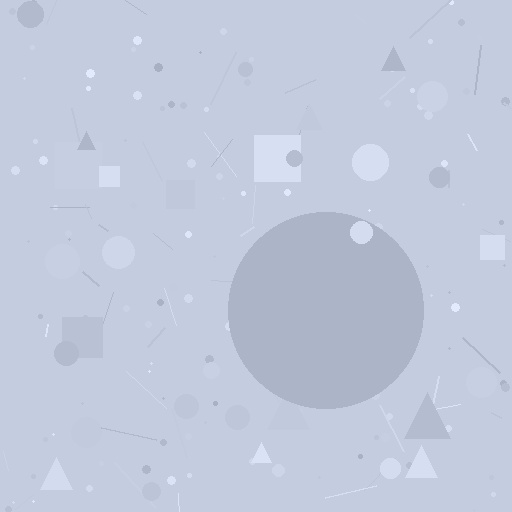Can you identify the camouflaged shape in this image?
The camouflaged shape is a circle.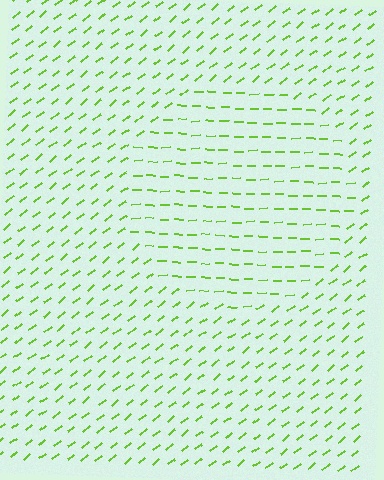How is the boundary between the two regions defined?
The boundary is defined purely by a change in line orientation (approximately 37 degrees difference). All lines are the same color and thickness.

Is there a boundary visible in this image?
Yes, there is a texture boundary formed by a change in line orientation.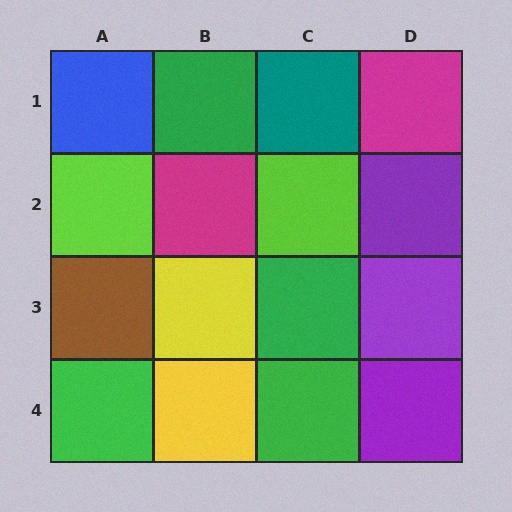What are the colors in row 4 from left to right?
Green, yellow, green, purple.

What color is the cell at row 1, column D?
Magenta.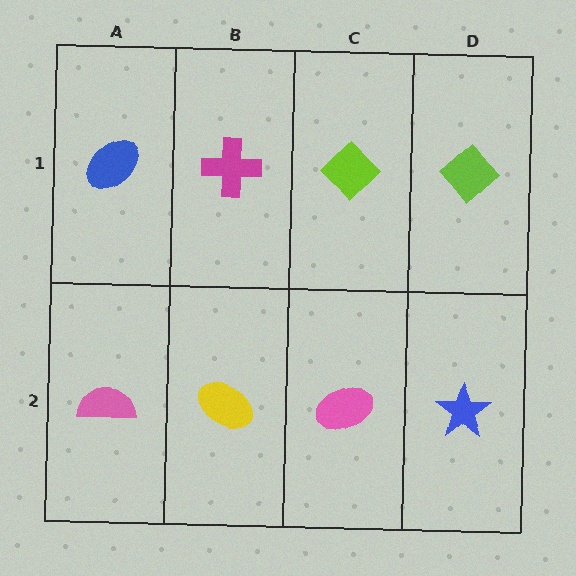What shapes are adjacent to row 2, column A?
A blue ellipse (row 1, column A), a yellow ellipse (row 2, column B).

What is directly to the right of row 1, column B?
A lime diamond.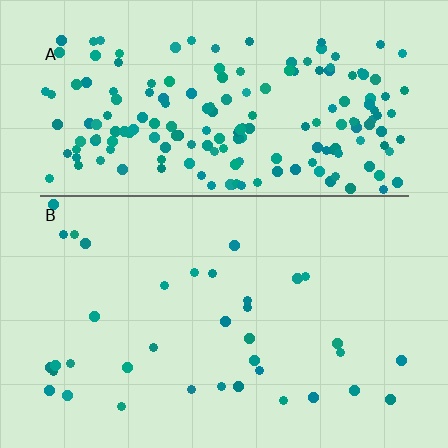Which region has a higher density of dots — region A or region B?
A (the top).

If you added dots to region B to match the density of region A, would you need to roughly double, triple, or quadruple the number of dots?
Approximately quadruple.